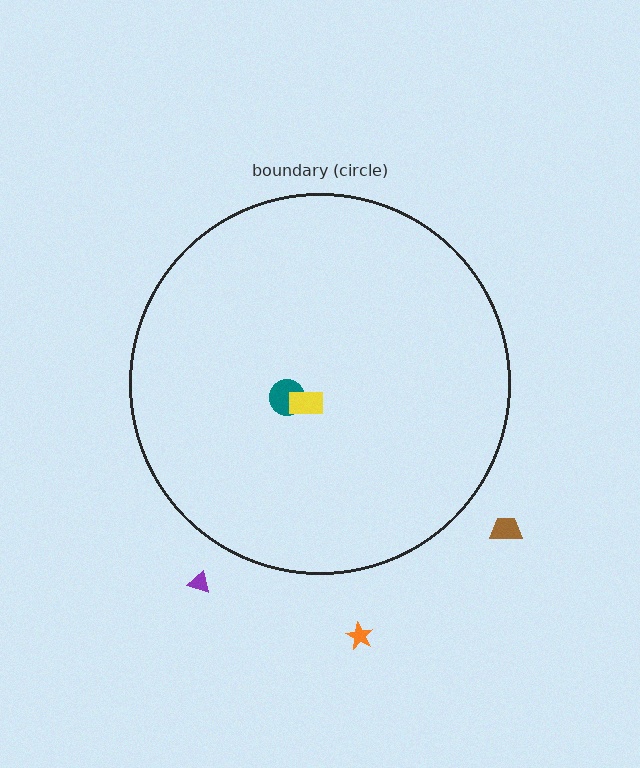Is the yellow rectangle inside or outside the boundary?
Inside.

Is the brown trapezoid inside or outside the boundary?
Outside.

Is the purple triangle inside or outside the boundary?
Outside.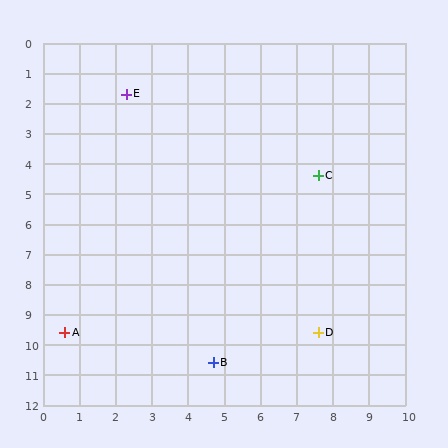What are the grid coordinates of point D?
Point D is at approximately (7.6, 9.6).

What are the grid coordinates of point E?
Point E is at approximately (2.3, 1.7).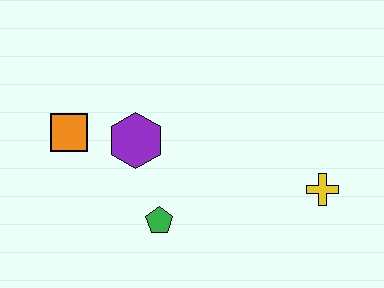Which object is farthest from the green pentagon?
The yellow cross is farthest from the green pentagon.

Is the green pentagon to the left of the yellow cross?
Yes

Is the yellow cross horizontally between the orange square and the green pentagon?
No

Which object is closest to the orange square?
The purple hexagon is closest to the orange square.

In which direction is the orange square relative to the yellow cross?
The orange square is to the left of the yellow cross.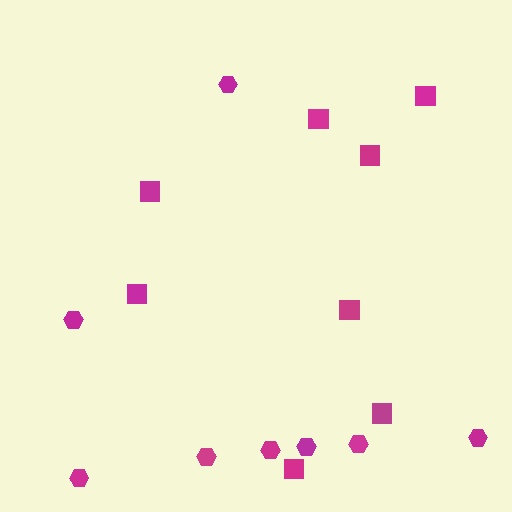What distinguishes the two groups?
There are 2 groups: one group of hexagons (8) and one group of squares (8).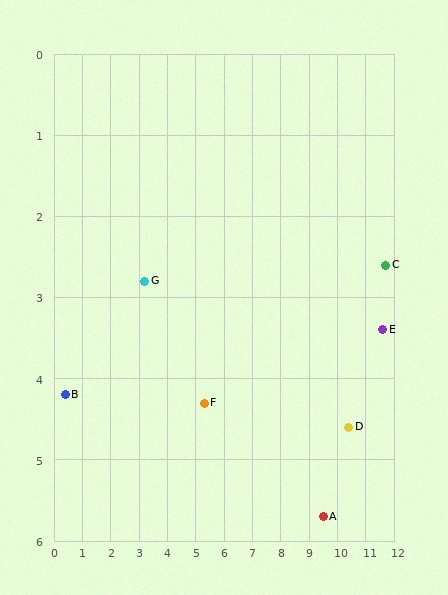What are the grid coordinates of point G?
Point G is at approximately (3.2, 2.8).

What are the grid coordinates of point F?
Point F is at approximately (5.3, 4.3).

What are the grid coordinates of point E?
Point E is at approximately (11.6, 3.4).